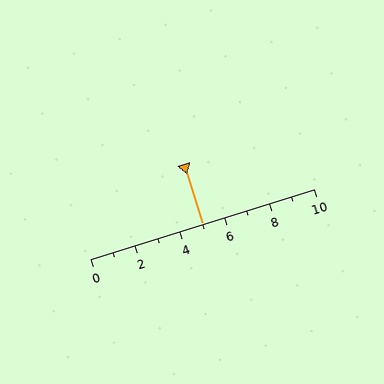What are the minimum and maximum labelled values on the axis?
The axis runs from 0 to 10.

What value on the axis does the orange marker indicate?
The marker indicates approximately 5.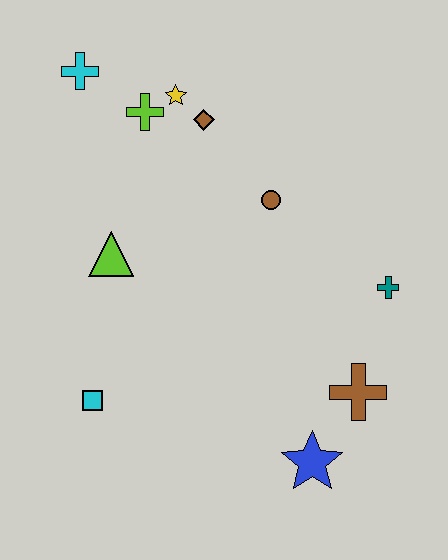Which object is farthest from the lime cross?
The blue star is farthest from the lime cross.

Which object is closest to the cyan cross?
The lime cross is closest to the cyan cross.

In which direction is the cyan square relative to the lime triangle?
The cyan square is below the lime triangle.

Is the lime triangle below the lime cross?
Yes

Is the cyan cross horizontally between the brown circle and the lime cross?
No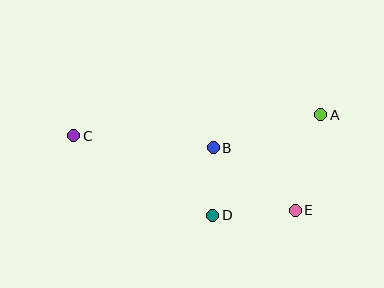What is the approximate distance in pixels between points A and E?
The distance between A and E is approximately 99 pixels.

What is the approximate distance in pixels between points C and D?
The distance between C and D is approximately 160 pixels.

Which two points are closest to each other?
Points B and D are closest to each other.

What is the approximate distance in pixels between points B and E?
The distance between B and E is approximately 103 pixels.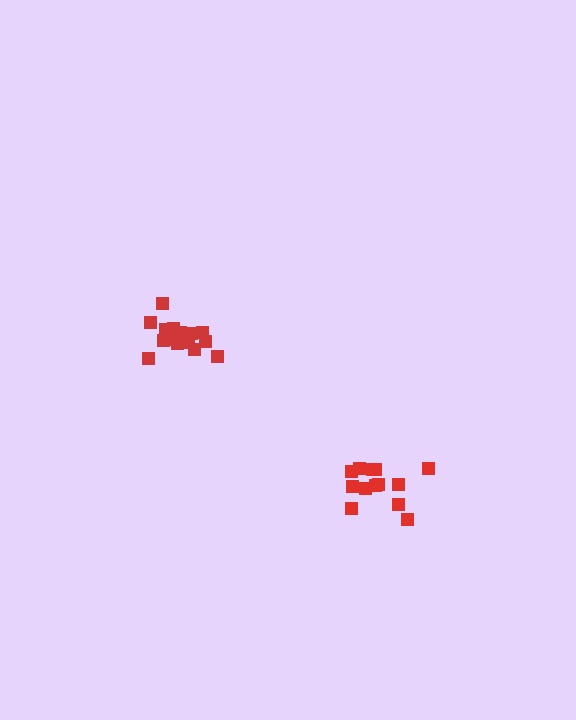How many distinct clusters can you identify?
There are 2 distinct clusters.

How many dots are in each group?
Group 1: 15 dots, Group 2: 13 dots (28 total).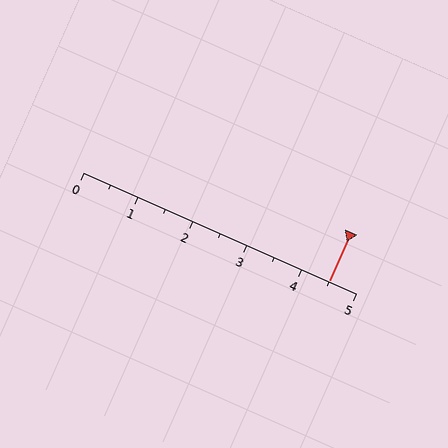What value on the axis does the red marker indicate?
The marker indicates approximately 4.5.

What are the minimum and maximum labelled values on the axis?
The axis runs from 0 to 5.